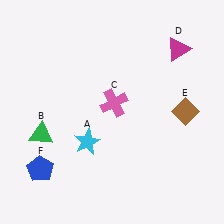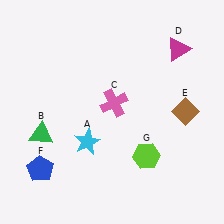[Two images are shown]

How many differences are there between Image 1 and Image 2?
There is 1 difference between the two images.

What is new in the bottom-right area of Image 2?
A lime hexagon (G) was added in the bottom-right area of Image 2.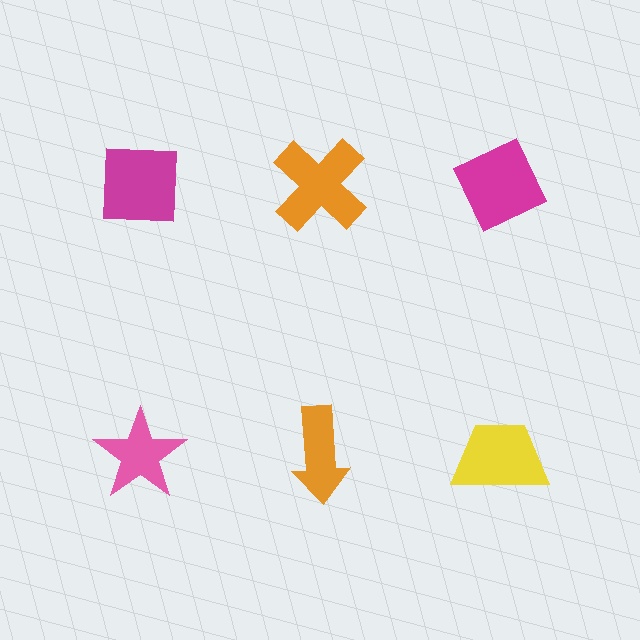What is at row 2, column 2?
An orange arrow.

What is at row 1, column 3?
A magenta diamond.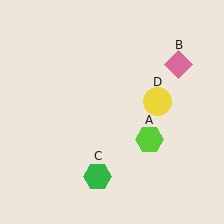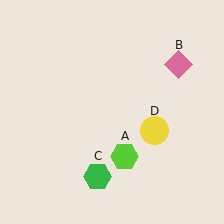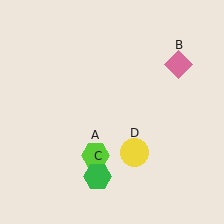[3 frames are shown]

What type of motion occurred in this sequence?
The lime hexagon (object A), yellow circle (object D) rotated clockwise around the center of the scene.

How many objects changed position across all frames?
2 objects changed position: lime hexagon (object A), yellow circle (object D).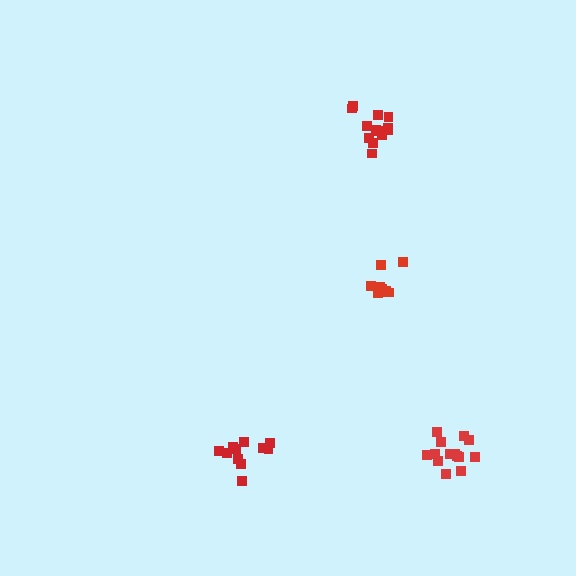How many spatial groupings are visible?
There are 4 spatial groupings.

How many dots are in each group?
Group 1: 13 dots, Group 2: 14 dots, Group 3: 9 dots, Group 4: 12 dots (48 total).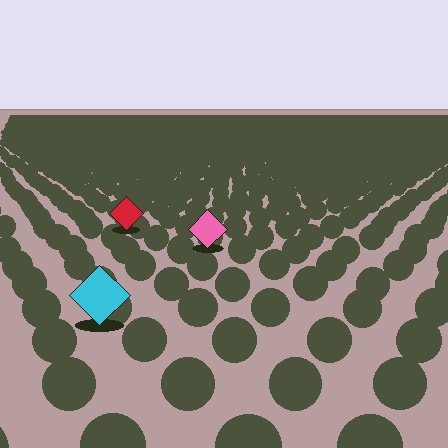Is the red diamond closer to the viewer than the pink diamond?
No. The pink diamond is closer — you can tell from the texture gradient: the ground texture is coarser near it.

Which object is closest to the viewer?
The cyan diamond is closest. The texture marks near it are larger and more spread out.